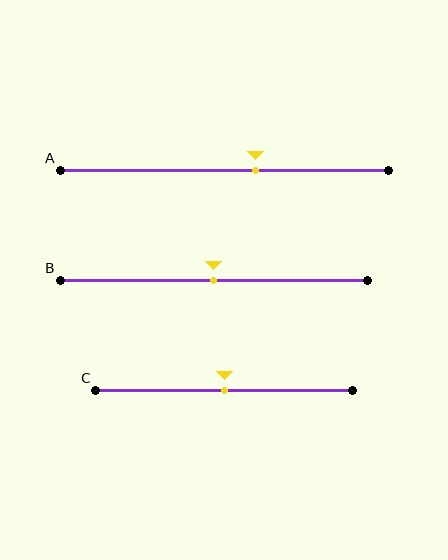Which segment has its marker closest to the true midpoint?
Segment B has its marker closest to the true midpoint.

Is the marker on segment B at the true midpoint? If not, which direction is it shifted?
Yes, the marker on segment B is at the true midpoint.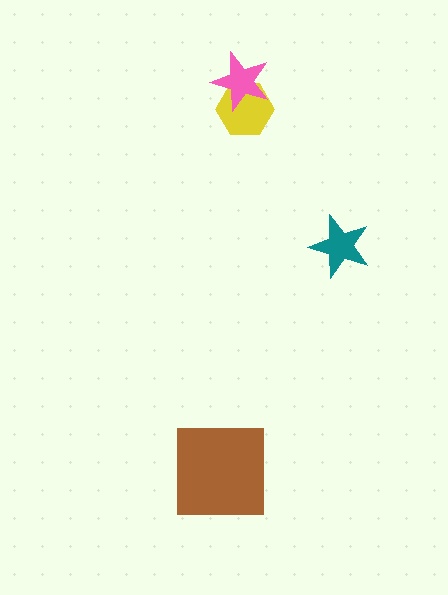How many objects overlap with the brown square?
0 objects overlap with the brown square.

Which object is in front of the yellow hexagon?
The pink star is in front of the yellow hexagon.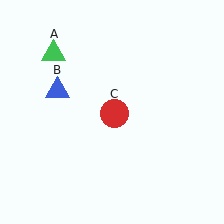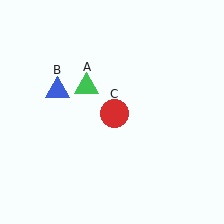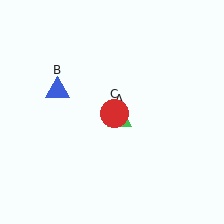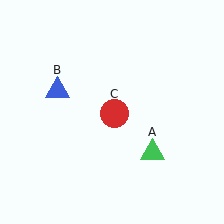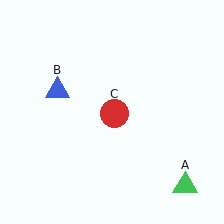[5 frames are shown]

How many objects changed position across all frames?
1 object changed position: green triangle (object A).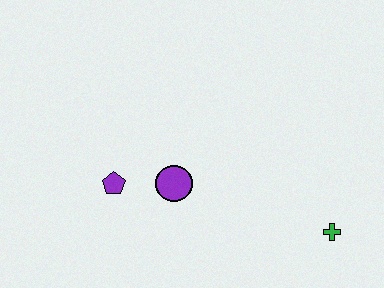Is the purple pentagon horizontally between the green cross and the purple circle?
No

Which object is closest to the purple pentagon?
The purple circle is closest to the purple pentagon.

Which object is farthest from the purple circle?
The green cross is farthest from the purple circle.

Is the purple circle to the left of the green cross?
Yes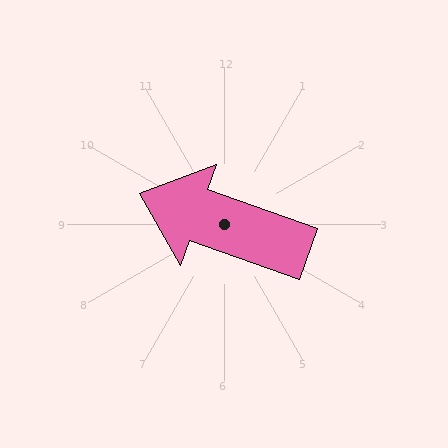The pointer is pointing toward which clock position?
Roughly 10 o'clock.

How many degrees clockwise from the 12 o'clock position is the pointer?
Approximately 290 degrees.